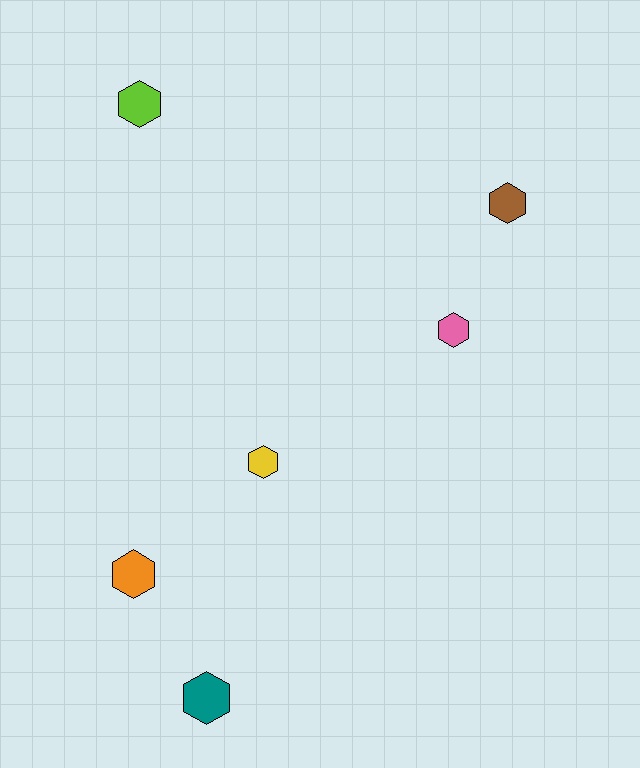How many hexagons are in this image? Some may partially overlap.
There are 6 hexagons.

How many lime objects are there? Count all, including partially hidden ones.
There is 1 lime object.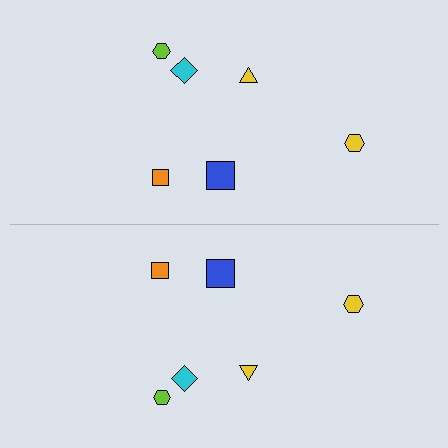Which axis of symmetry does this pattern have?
The pattern has a horizontal axis of symmetry running through the center of the image.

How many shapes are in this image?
There are 12 shapes in this image.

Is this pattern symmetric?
Yes, this pattern has bilateral (reflection) symmetry.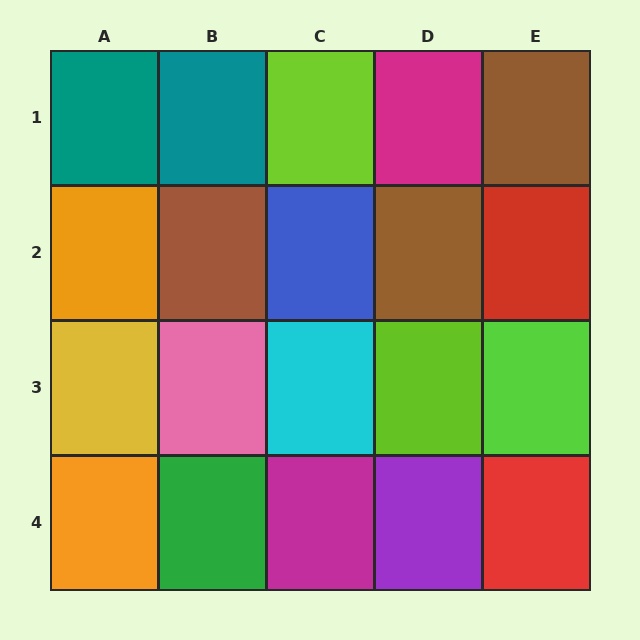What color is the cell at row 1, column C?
Lime.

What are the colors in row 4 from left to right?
Orange, green, magenta, purple, red.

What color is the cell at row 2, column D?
Brown.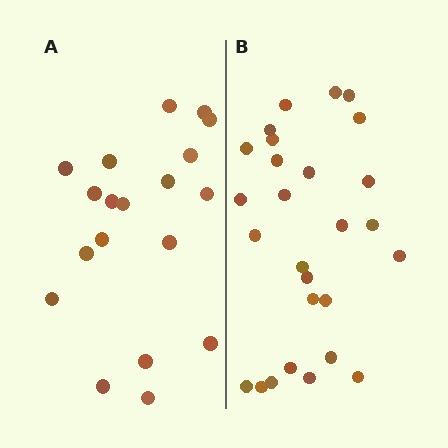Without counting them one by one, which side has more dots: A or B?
Region B (the right region) has more dots.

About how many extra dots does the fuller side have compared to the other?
Region B has roughly 8 or so more dots than region A.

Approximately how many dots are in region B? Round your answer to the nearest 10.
About 30 dots. (The exact count is 27, which rounds to 30.)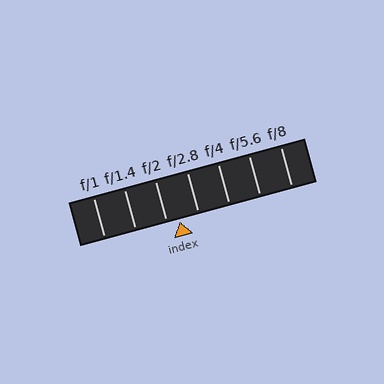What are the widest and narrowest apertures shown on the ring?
The widest aperture shown is f/1 and the narrowest is f/8.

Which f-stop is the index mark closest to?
The index mark is closest to f/2.